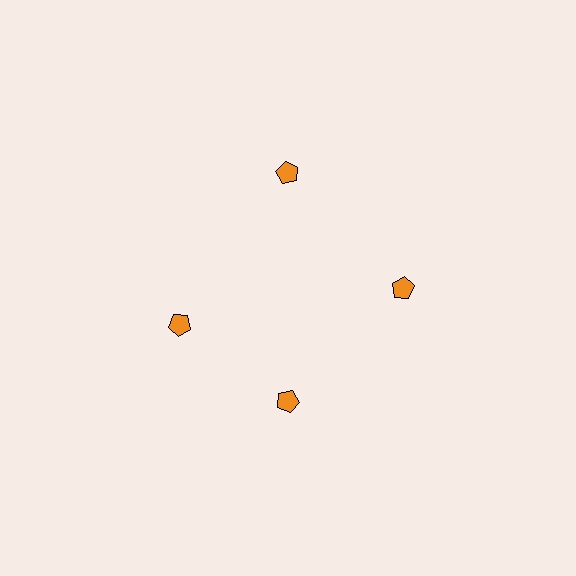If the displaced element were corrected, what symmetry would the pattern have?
It would have 4-fold rotational symmetry — the pattern would map onto itself every 90 degrees.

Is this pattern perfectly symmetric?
No. The 4 orange pentagons are arranged in a ring, but one element near the 9 o'clock position is rotated out of alignment along the ring, breaking the 4-fold rotational symmetry.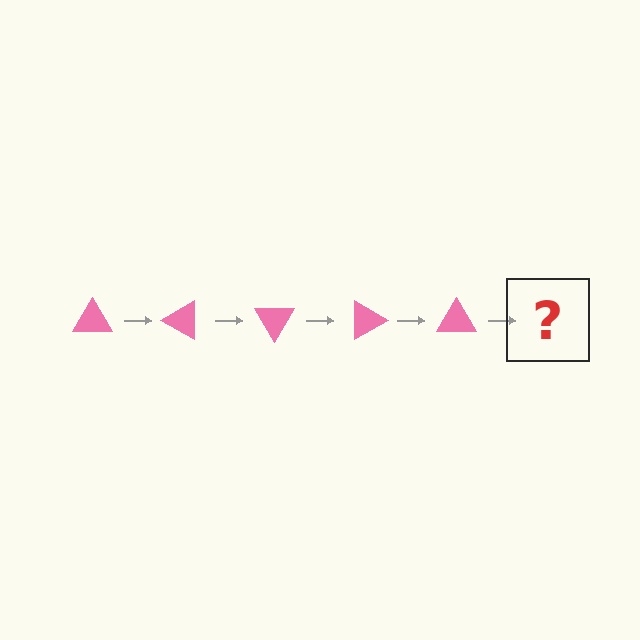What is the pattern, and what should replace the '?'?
The pattern is that the triangle rotates 30 degrees each step. The '?' should be a pink triangle rotated 150 degrees.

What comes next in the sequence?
The next element should be a pink triangle rotated 150 degrees.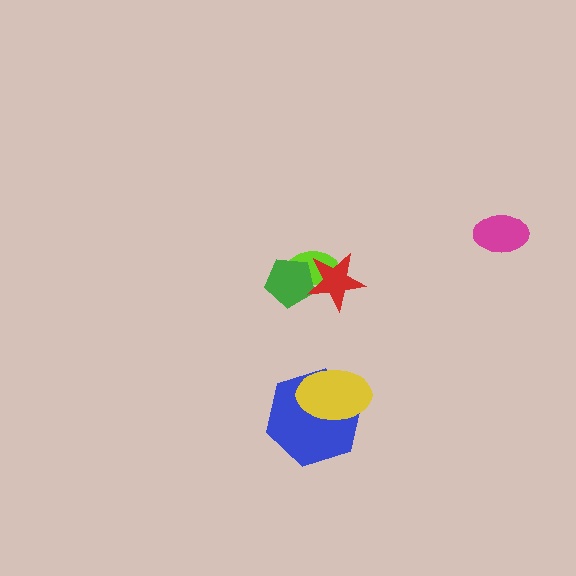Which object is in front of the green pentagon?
The red star is in front of the green pentagon.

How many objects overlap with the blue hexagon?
1 object overlaps with the blue hexagon.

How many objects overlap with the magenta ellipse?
0 objects overlap with the magenta ellipse.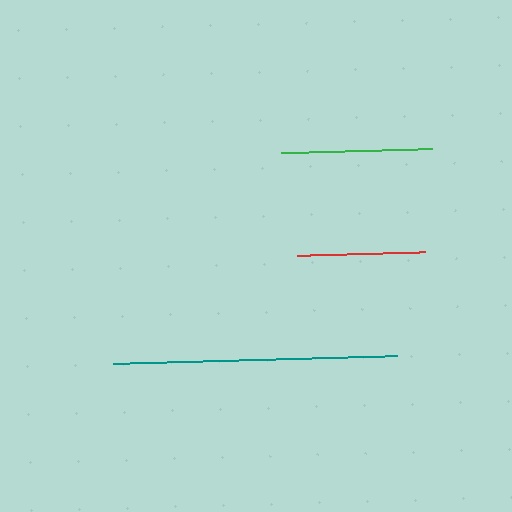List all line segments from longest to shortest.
From longest to shortest: teal, green, red.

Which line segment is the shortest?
The red line is the shortest at approximately 129 pixels.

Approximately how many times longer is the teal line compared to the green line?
The teal line is approximately 1.9 times the length of the green line.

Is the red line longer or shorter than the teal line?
The teal line is longer than the red line.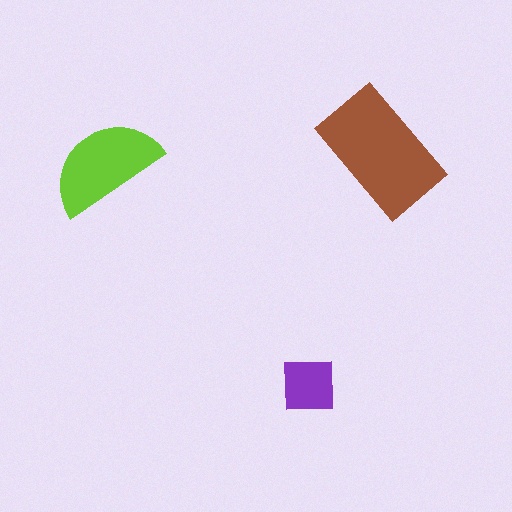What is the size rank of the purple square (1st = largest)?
3rd.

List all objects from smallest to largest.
The purple square, the lime semicircle, the brown rectangle.